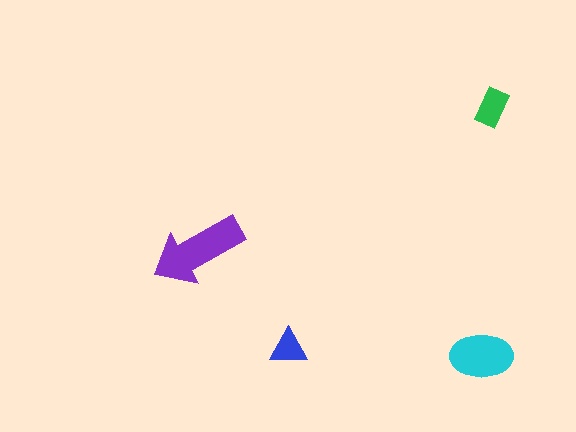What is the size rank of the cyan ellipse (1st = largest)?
2nd.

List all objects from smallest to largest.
The blue triangle, the green rectangle, the cyan ellipse, the purple arrow.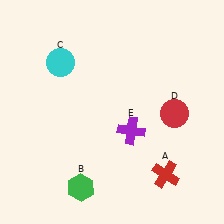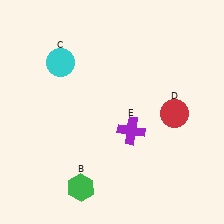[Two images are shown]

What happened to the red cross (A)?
The red cross (A) was removed in Image 2. It was in the bottom-right area of Image 1.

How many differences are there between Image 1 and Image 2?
There is 1 difference between the two images.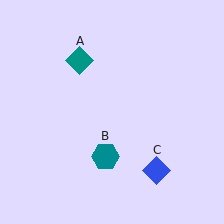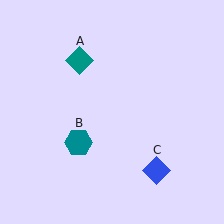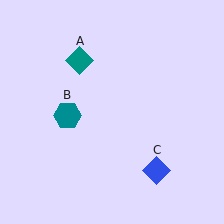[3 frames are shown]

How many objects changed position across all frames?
1 object changed position: teal hexagon (object B).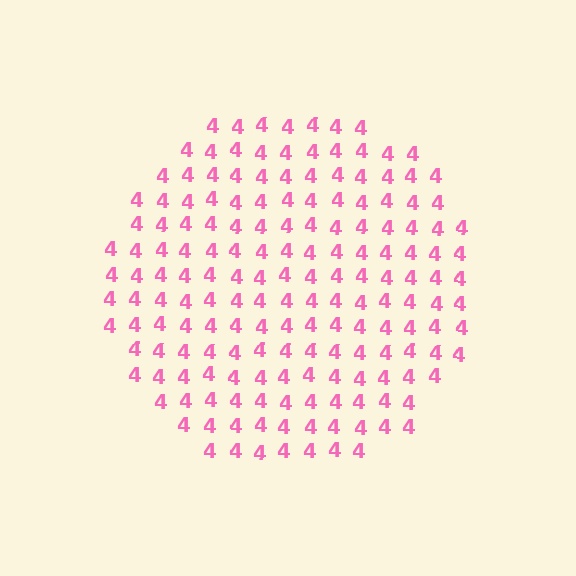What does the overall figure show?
The overall figure shows a circle.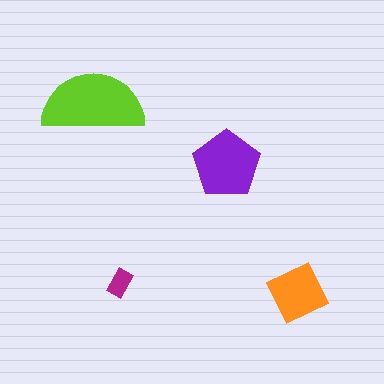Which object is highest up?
The lime semicircle is topmost.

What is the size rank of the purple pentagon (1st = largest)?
2nd.